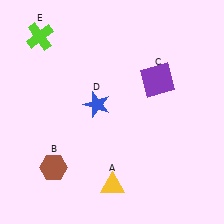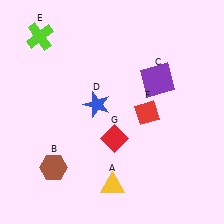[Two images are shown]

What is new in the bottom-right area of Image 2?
A red diamond (G) was added in the bottom-right area of Image 2.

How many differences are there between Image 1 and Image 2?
There are 2 differences between the two images.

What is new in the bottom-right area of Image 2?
A red diamond (F) was added in the bottom-right area of Image 2.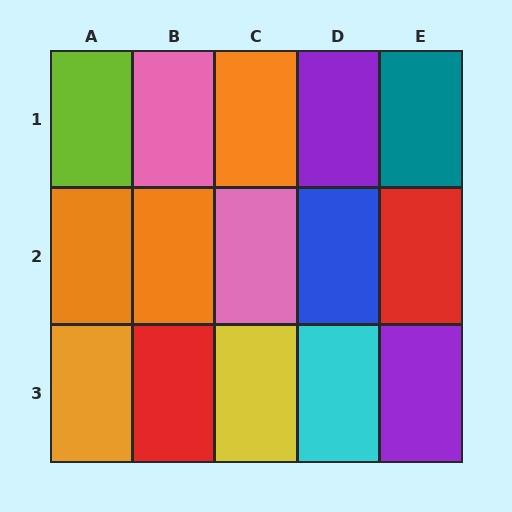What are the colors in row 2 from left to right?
Orange, orange, pink, blue, red.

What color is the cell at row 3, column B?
Red.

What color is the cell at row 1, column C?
Orange.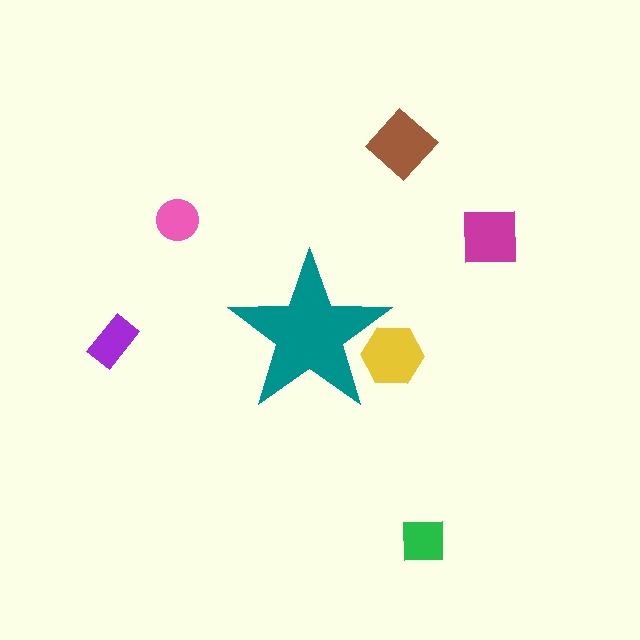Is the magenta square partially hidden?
No, the magenta square is fully visible.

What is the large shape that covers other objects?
A teal star.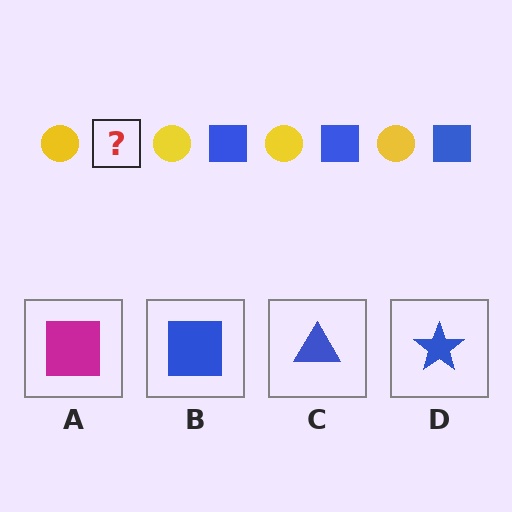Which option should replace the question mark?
Option B.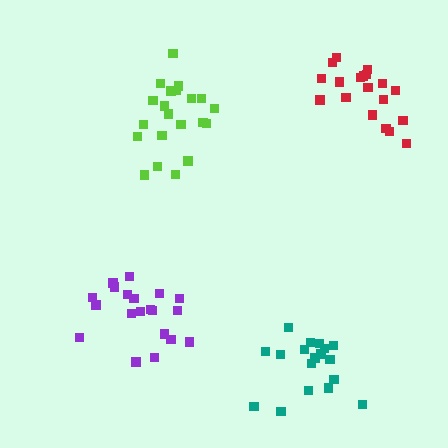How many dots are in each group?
Group 1: 19 dots, Group 2: 20 dots, Group 3: 18 dots, Group 4: 21 dots (78 total).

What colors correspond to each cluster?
The clusters are colored: red, purple, teal, lime.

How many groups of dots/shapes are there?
There are 4 groups.